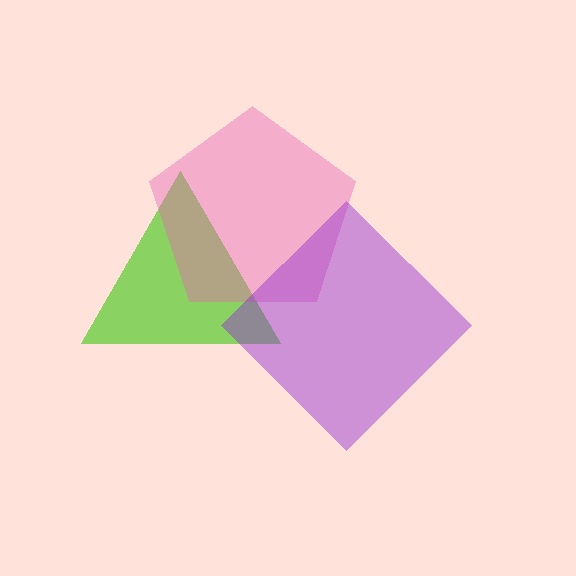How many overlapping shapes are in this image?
There are 3 overlapping shapes in the image.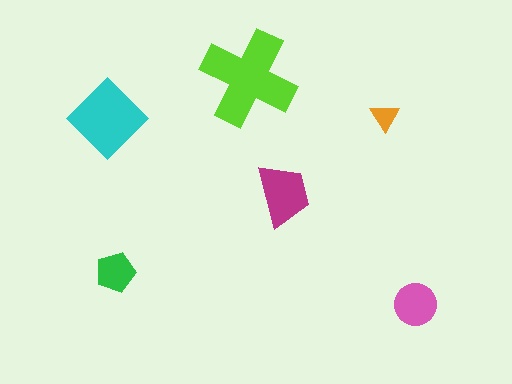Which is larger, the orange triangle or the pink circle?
The pink circle.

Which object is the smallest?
The orange triangle.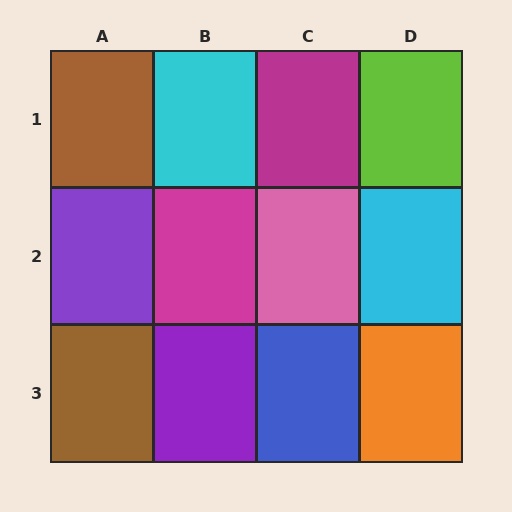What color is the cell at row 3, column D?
Orange.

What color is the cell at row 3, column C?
Blue.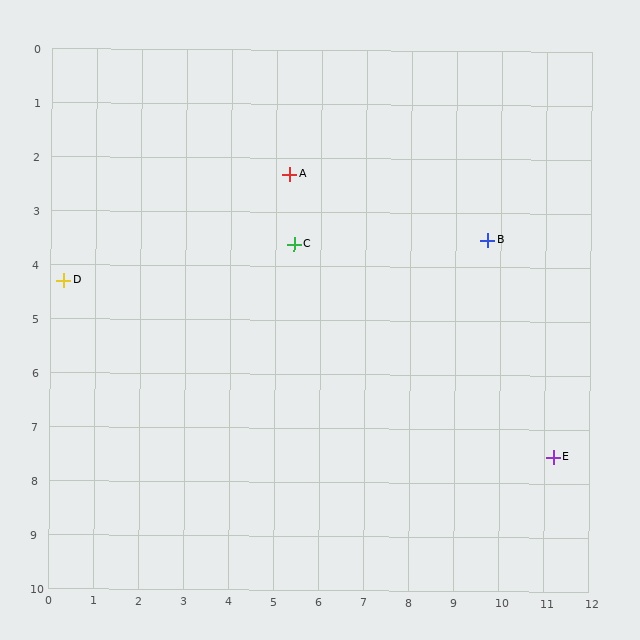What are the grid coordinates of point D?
Point D is at approximately (0.3, 4.3).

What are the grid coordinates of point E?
Point E is at approximately (11.2, 7.5).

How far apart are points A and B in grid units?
Points A and B are about 4.6 grid units apart.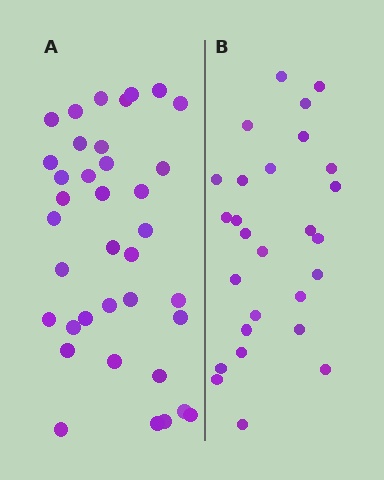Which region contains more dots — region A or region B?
Region A (the left region) has more dots.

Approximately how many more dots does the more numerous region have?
Region A has roughly 10 or so more dots than region B.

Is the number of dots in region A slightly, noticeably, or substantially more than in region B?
Region A has noticeably more, but not dramatically so. The ratio is roughly 1.4 to 1.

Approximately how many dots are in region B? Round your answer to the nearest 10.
About 30 dots. (The exact count is 27, which rounds to 30.)